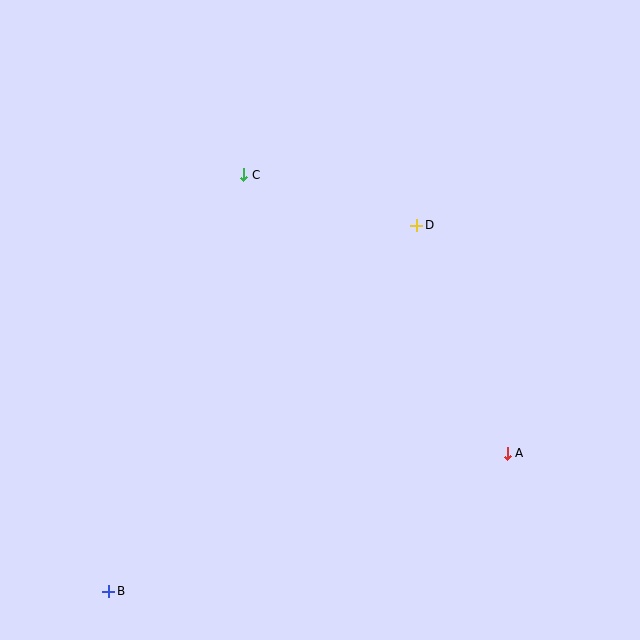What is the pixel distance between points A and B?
The distance between A and B is 422 pixels.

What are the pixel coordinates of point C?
Point C is at (244, 175).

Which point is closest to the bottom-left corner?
Point B is closest to the bottom-left corner.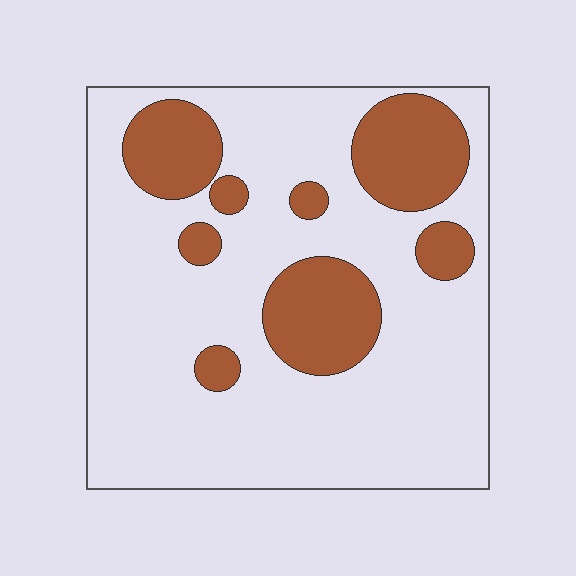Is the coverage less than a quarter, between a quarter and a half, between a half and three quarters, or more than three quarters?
Less than a quarter.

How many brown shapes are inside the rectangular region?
8.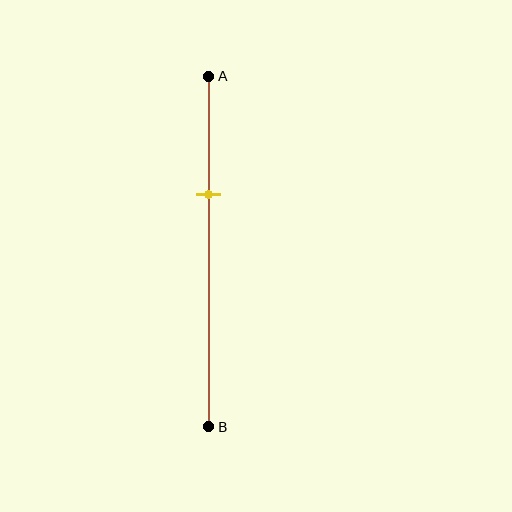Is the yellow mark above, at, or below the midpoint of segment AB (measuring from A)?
The yellow mark is above the midpoint of segment AB.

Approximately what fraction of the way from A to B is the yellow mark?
The yellow mark is approximately 35% of the way from A to B.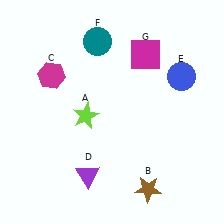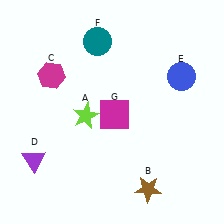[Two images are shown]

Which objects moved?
The objects that moved are: the purple triangle (D), the magenta square (G).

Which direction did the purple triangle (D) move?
The purple triangle (D) moved left.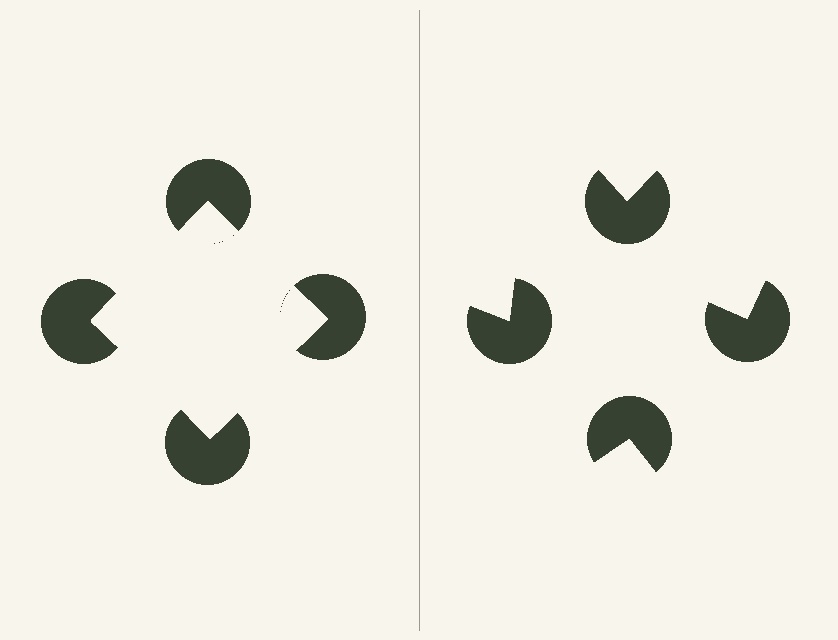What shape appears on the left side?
An illusory square.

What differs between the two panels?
The pac-man discs are positioned identically on both sides; only the wedge orientations differ. On the left they align to a square; on the right they are misaligned.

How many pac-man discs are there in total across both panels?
8 — 4 on each side.